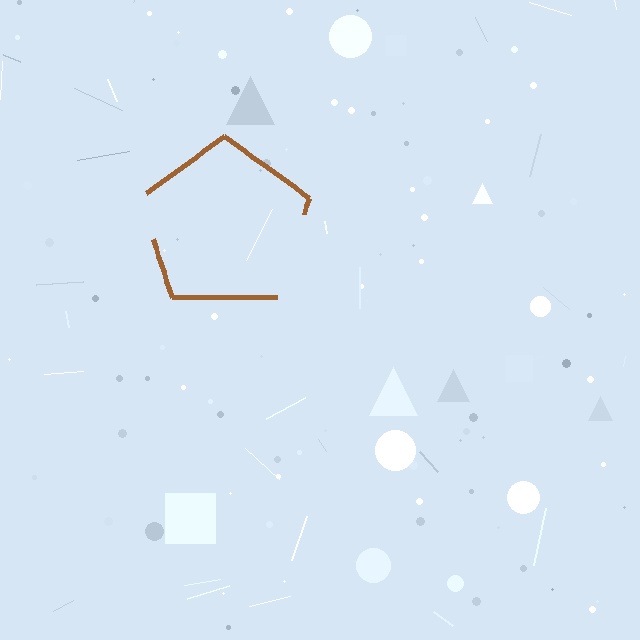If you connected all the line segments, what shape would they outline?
They would outline a pentagon.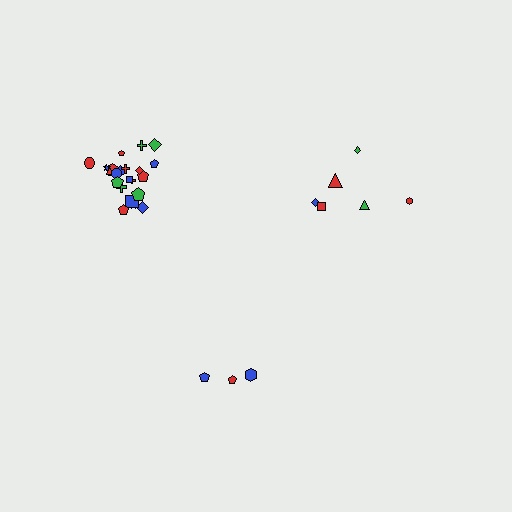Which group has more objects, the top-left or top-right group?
The top-left group.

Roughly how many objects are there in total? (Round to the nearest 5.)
Roughly 30 objects in total.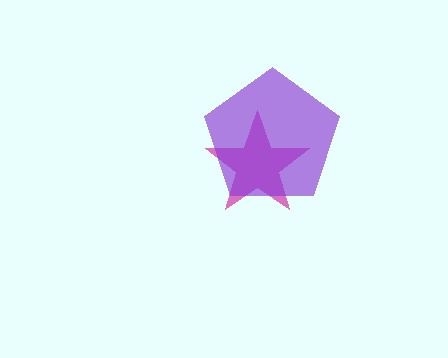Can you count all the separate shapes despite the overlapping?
Yes, there are 2 separate shapes.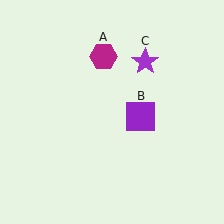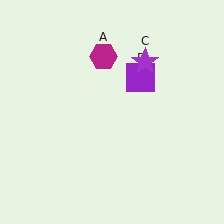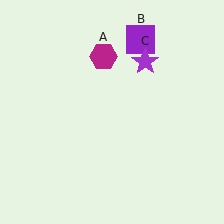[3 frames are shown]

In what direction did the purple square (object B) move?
The purple square (object B) moved up.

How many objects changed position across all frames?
1 object changed position: purple square (object B).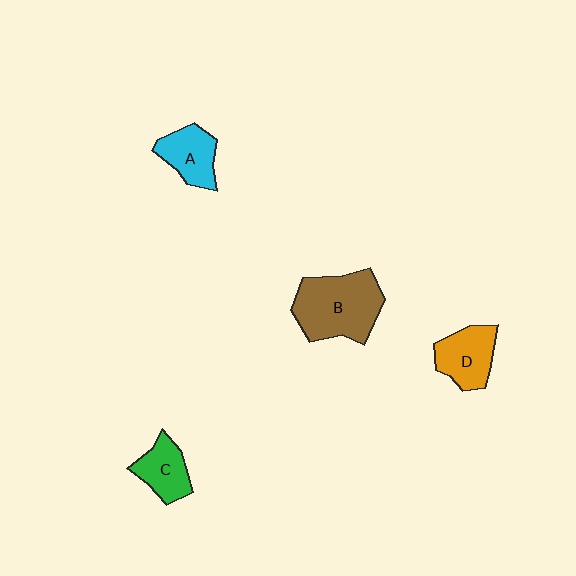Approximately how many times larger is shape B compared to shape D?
Approximately 1.7 times.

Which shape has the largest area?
Shape B (brown).